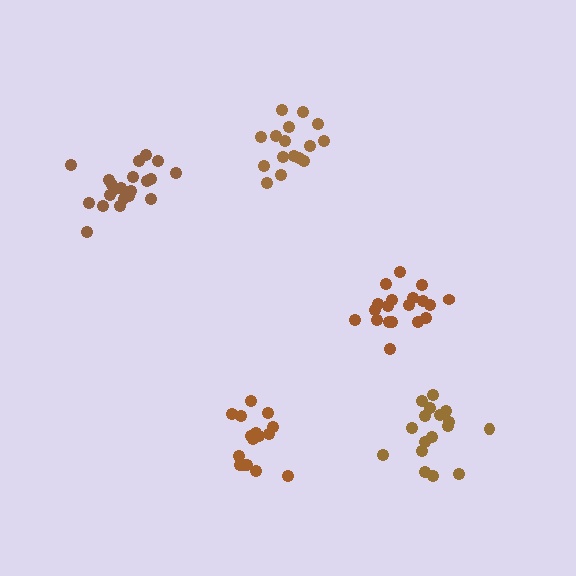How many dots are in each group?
Group 1: 16 dots, Group 2: 17 dots, Group 3: 16 dots, Group 4: 21 dots, Group 5: 19 dots (89 total).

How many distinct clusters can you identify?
There are 5 distinct clusters.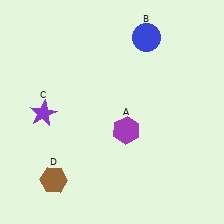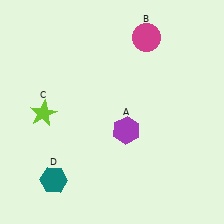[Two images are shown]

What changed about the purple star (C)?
In Image 1, C is purple. In Image 2, it changed to lime.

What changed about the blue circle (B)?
In Image 1, B is blue. In Image 2, it changed to magenta.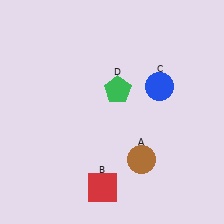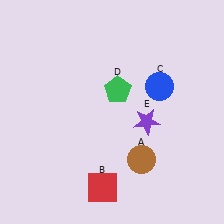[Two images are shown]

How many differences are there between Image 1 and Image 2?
There is 1 difference between the two images.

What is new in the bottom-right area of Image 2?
A purple star (E) was added in the bottom-right area of Image 2.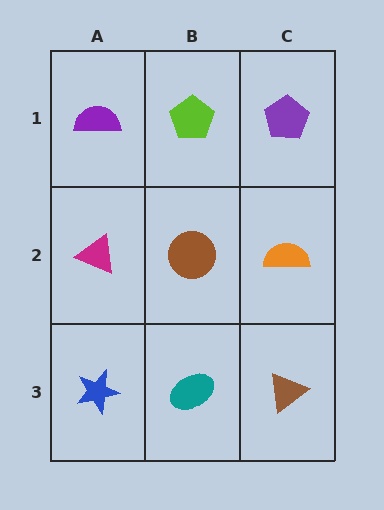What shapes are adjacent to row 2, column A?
A purple semicircle (row 1, column A), a blue star (row 3, column A), a brown circle (row 2, column B).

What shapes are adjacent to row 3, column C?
An orange semicircle (row 2, column C), a teal ellipse (row 3, column B).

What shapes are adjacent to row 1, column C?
An orange semicircle (row 2, column C), a lime pentagon (row 1, column B).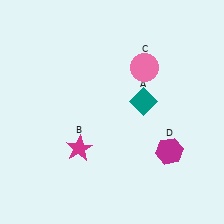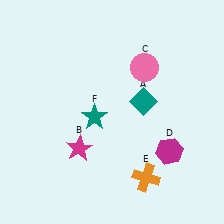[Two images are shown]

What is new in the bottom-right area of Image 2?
An orange cross (E) was added in the bottom-right area of Image 2.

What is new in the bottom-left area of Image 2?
A teal star (F) was added in the bottom-left area of Image 2.